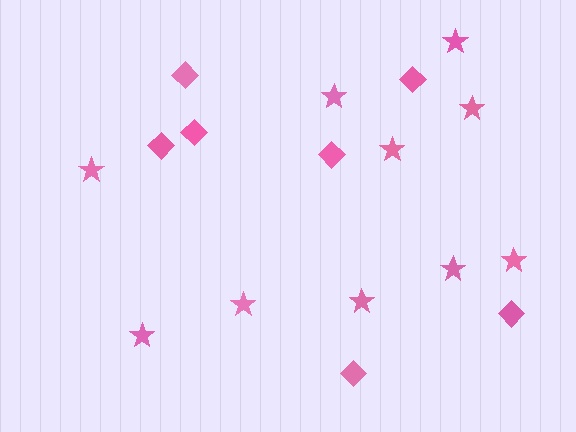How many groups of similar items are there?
There are 2 groups: one group of stars (10) and one group of diamonds (7).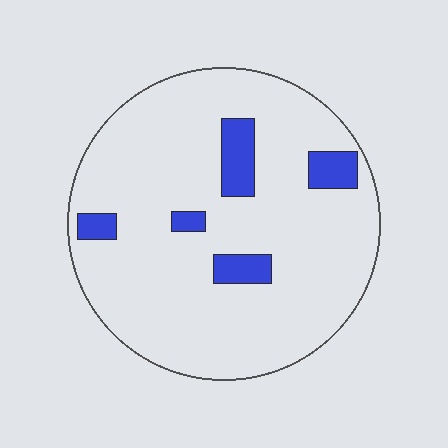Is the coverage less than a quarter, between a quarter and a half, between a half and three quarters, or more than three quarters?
Less than a quarter.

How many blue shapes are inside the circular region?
5.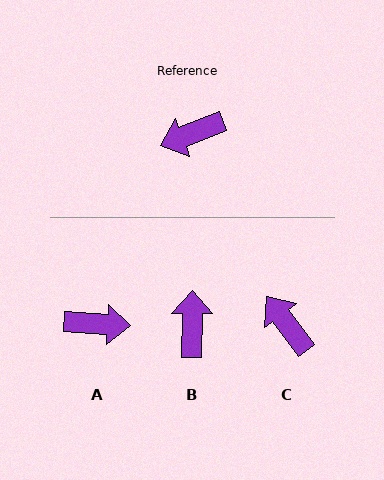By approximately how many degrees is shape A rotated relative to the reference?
Approximately 155 degrees counter-clockwise.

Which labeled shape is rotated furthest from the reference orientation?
A, about 155 degrees away.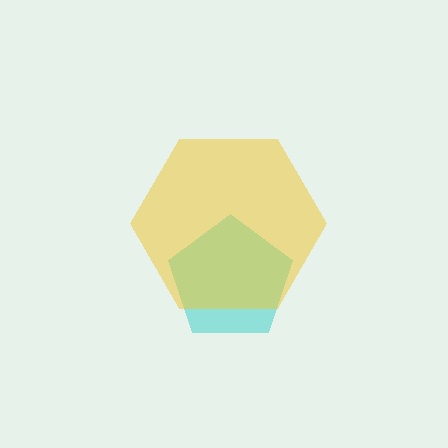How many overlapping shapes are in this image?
There are 2 overlapping shapes in the image.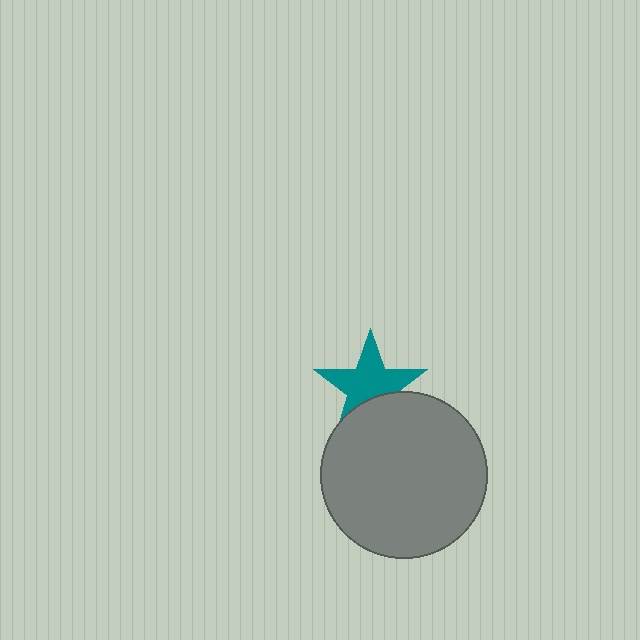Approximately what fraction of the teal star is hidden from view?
Roughly 31% of the teal star is hidden behind the gray circle.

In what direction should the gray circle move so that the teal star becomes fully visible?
The gray circle should move down. That is the shortest direction to clear the overlap and leave the teal star fully visible.